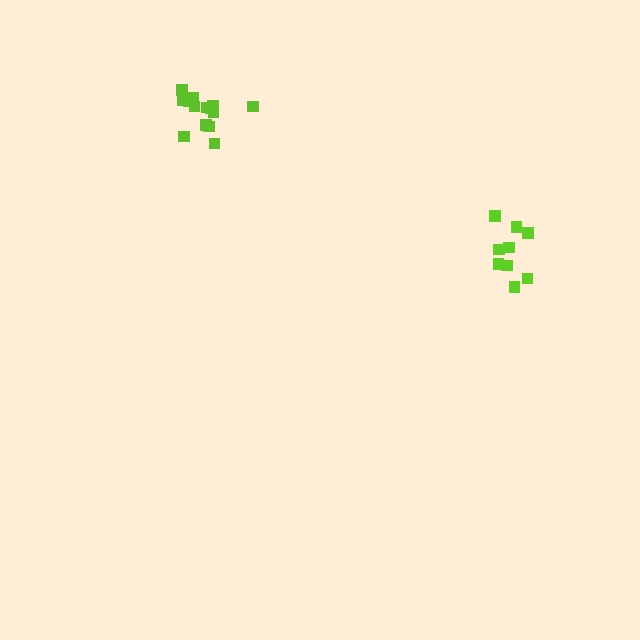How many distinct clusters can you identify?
There are 2 distinct clusters.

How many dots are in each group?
Group 1: 9 dots, Group 2: 14 dots (23 total).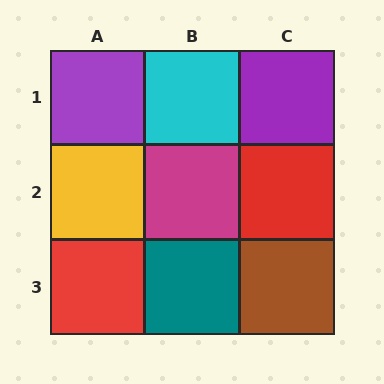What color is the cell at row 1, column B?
Cyan.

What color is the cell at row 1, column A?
Purple.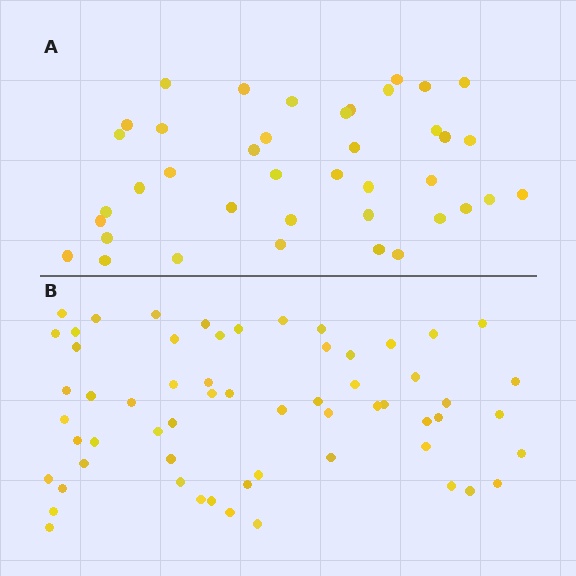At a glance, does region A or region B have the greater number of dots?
Region B (the bottom region) has more dots.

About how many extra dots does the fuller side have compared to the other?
Region B has approximately 20 more dots than region A.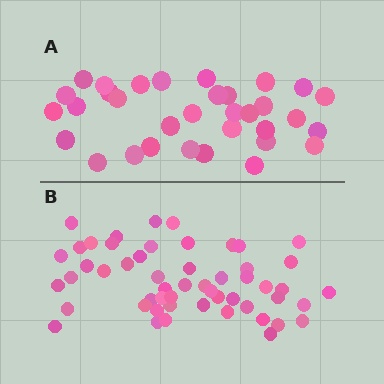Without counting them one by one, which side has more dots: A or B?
Region B (the bottom region) has more dots.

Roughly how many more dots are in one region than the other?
Region B has approximately 20 more dots than region A.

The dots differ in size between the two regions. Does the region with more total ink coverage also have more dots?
No. Region A has more total ink coverage because its dots are larger, but region B actually contains more individual dots. Total area can be misleading — the number of items is what matters here.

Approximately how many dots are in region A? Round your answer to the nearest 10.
About 30 dots. (The exact count is 33, which rounds to 30.)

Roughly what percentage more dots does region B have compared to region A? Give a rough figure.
About 60% more.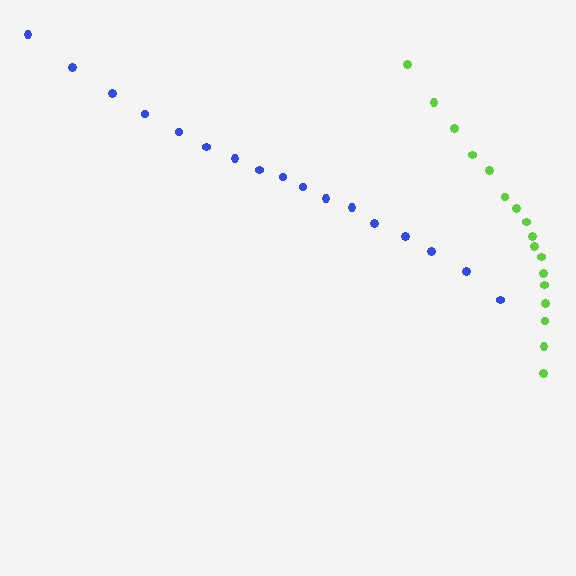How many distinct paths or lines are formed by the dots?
There are 2 distinct paths.